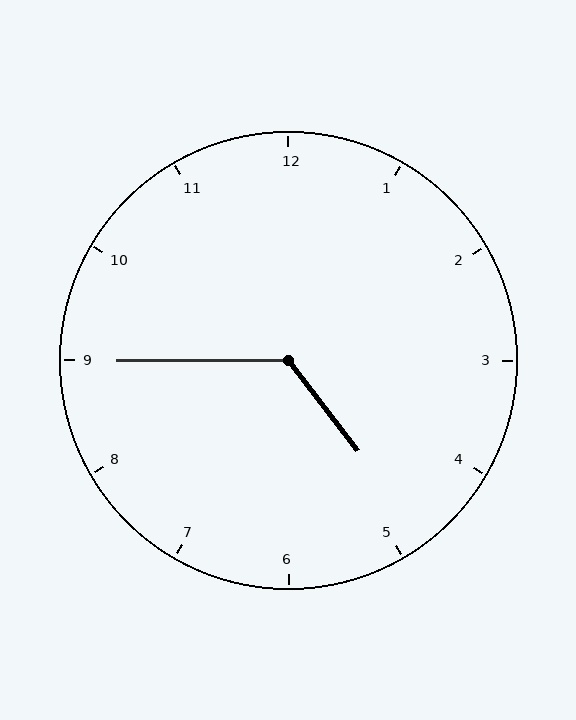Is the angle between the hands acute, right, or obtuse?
It is obtuse.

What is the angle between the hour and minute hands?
Approximately 128 degrees.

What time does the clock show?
4:45.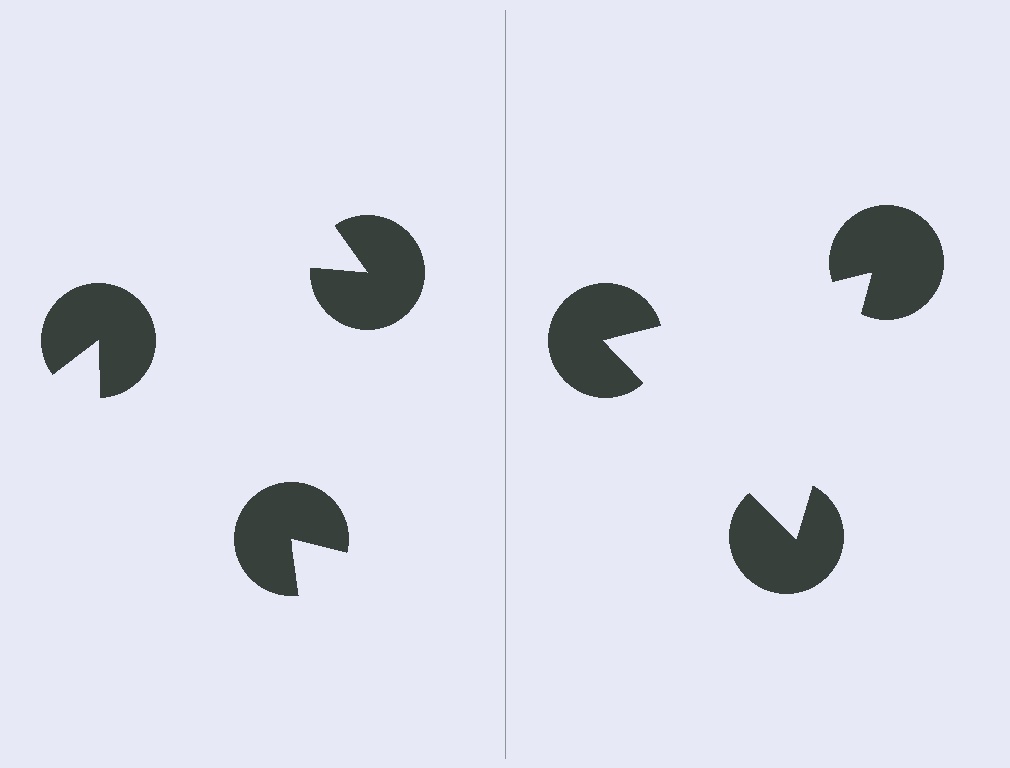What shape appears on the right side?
An illusory triangle.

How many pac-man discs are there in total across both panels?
6 — 3 on each side.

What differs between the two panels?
The pac-man discs are positioned identically on both sides; only the wedge orientations differ. On the right they align to a triangle; on the left they are misaligned.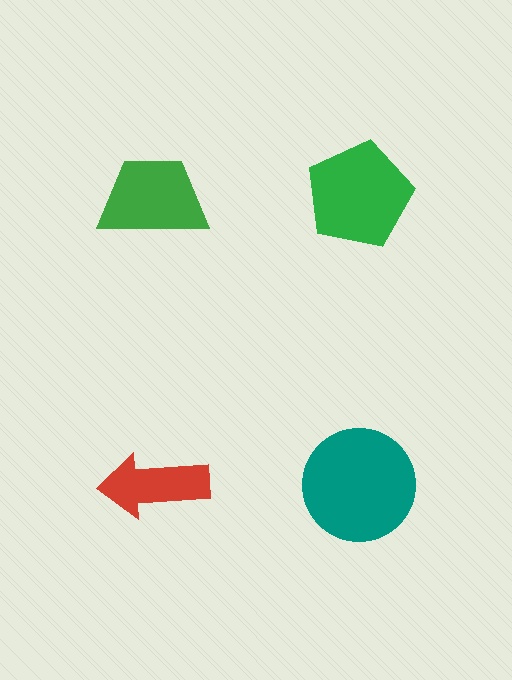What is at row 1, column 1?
A green trapezoid.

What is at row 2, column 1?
A red arrow.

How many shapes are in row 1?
2 shapes.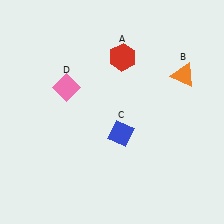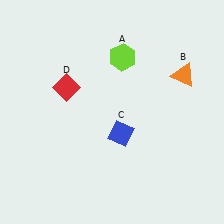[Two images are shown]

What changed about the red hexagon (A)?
In Image 1, A is red. In Image 2, it changed to lime.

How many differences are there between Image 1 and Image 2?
There are 2 differences between the two images.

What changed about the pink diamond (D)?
In Image 1, D is pink. In Image 2, it changed to red.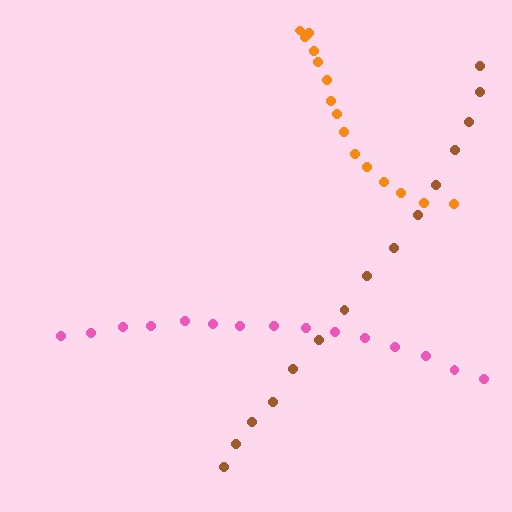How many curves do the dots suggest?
There are 3 distinct paths.